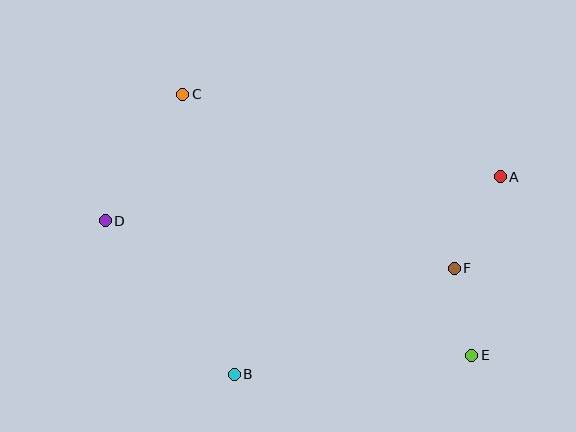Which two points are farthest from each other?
Points A and D are farthest from each other.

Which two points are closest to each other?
Points E and F are closest to each other.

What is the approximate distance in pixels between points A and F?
The distance between A and F is approximately 102 pixels.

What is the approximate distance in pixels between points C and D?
The distance between C and D is approximately 149 pixels.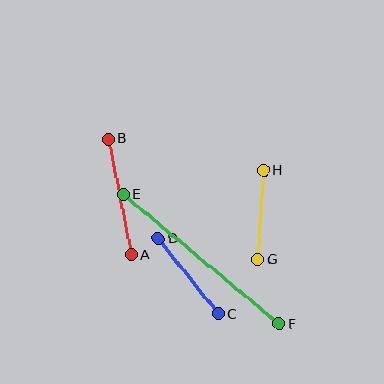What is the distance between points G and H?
The distance is approximately 90 pixels.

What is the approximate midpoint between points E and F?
The midpoint is at approximately (201, 259) pixels.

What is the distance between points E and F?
The distance is approximately 203 pixels.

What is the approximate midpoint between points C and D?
The midpoint is at approximately (188, 276) pixels.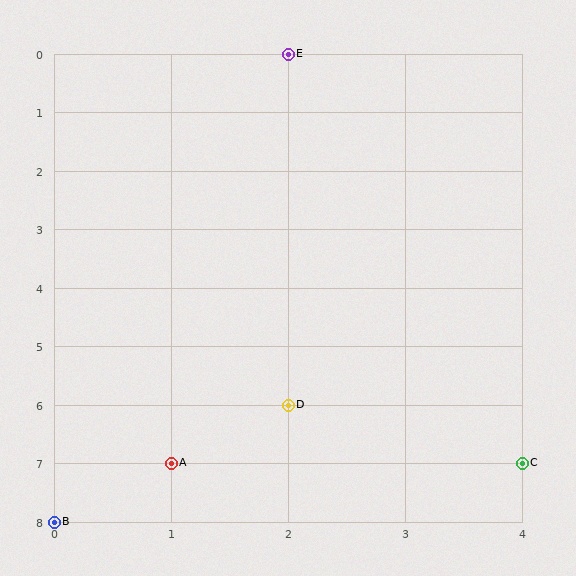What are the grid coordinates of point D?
Point D is at grid coordinates (2, 6).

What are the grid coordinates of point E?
Point E is at grid coordinates (2, 0).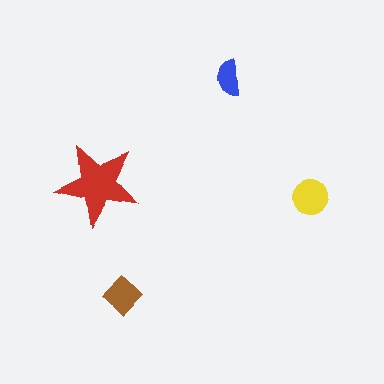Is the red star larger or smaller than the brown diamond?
Larger.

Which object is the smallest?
The blue semicircle.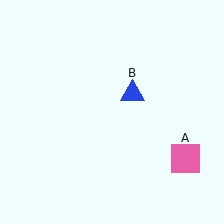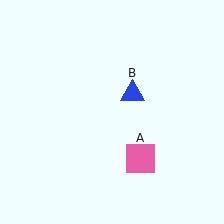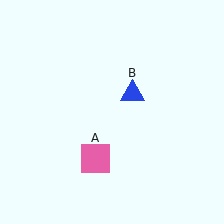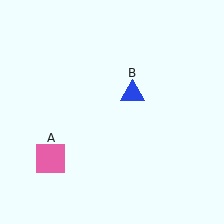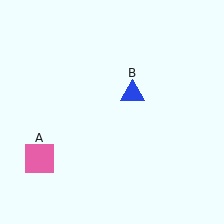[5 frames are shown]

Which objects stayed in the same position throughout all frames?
Blue triangle (object B) remained stationary.